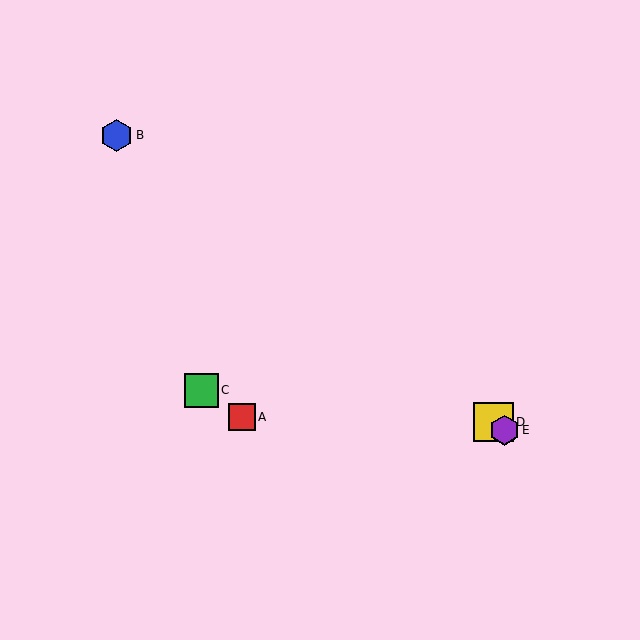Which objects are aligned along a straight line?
Objects B, D, E are aligned along a straight line.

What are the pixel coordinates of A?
Object A is at (242, 417).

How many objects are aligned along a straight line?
3 objects (B, D, E) are aligned along a straight line.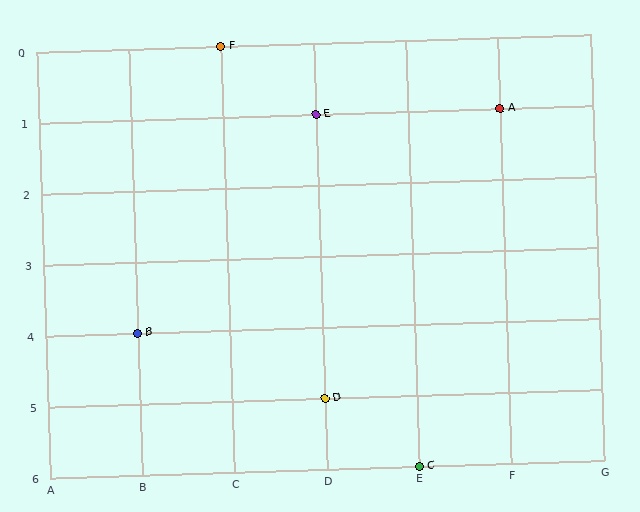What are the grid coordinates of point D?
Point D is at grid coordinates (D, 5).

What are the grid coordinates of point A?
Point A is at grid coordinates (F, 1).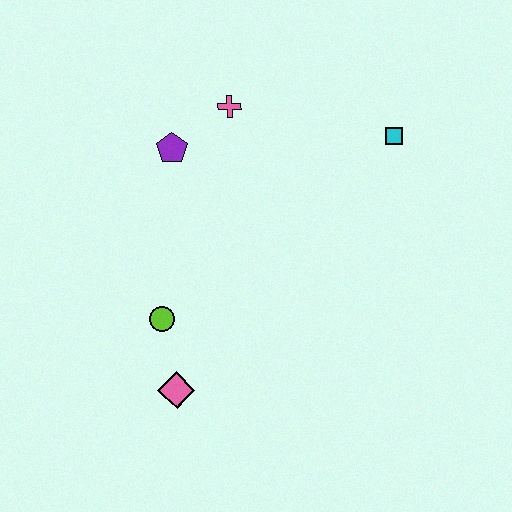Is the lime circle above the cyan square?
No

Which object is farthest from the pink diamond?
The cyan square is farthest from the pink diamond.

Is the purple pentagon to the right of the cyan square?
No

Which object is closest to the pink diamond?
The lime circle is closest to the pink diamond.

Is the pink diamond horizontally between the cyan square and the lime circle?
Yes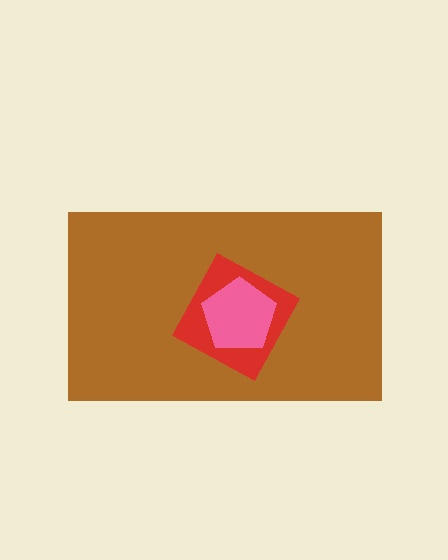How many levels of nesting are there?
3.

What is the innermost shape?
The pink pentagon.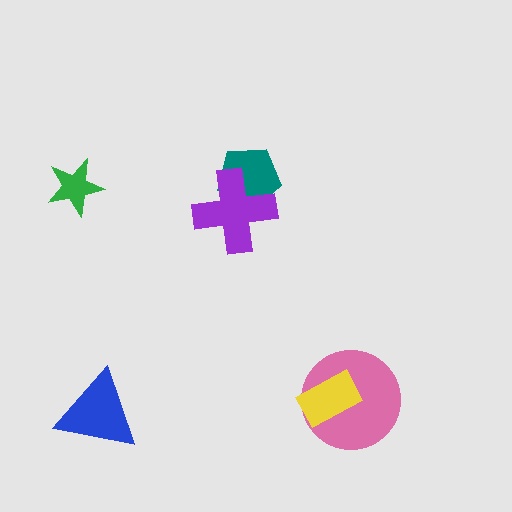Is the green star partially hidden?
No, no other shape covers it.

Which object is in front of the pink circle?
The yellow rectangle is in front of the pink circle.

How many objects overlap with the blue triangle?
0 objects overlap with the blue triangle.